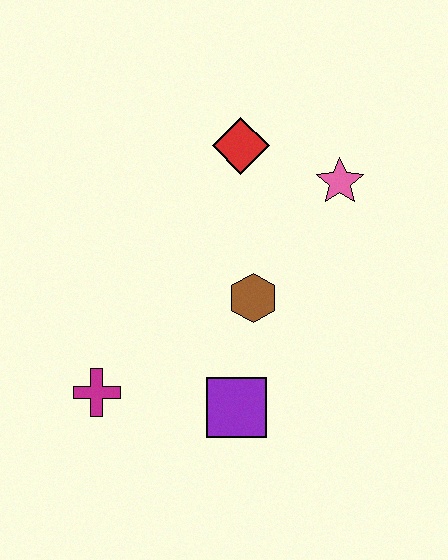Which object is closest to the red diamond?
The pink star is closest to the red diamond.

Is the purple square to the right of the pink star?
No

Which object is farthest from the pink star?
The magenta cross is farthest from the pink star.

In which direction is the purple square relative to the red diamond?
The purple square is below the red diamond.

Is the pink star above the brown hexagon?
Yes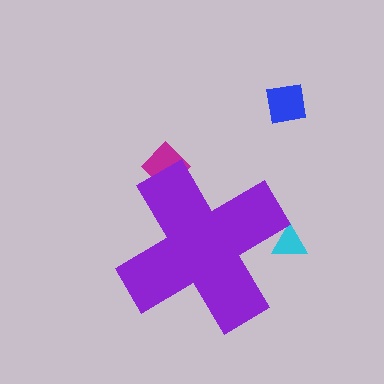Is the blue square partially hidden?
No, the blue square is fully visible.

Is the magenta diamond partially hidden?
Yes, the magenta diamond is partially hidden behind the purple cross.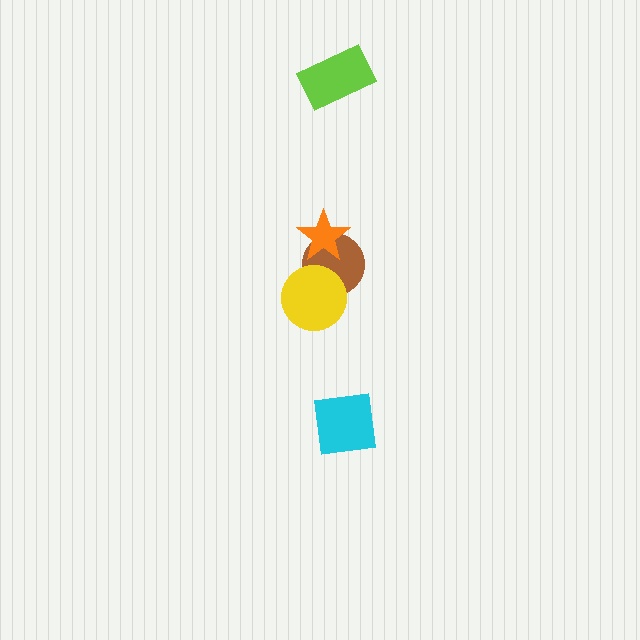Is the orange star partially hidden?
No, no other shape covers it.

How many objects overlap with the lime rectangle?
0 objects overlap with the lime rectangle.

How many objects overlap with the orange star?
1 object overlaps with the orange star.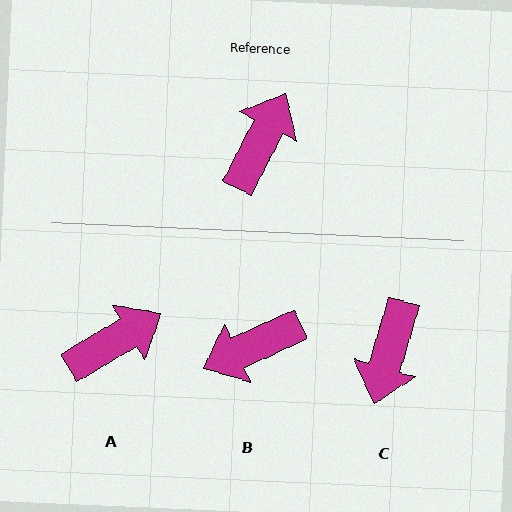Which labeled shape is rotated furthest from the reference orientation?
C, about 170 degrees away.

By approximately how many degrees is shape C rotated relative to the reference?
Approximately 170 degrees clockwise.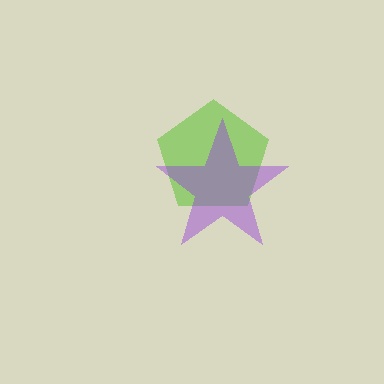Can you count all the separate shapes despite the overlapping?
Yes, there are 2 separate shapes.